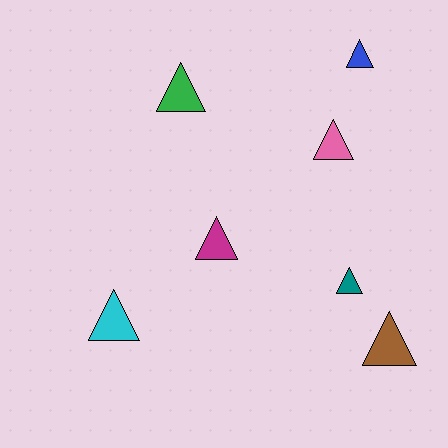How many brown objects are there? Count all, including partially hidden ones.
There is 1 brown object.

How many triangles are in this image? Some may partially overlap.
There are 7 triangles.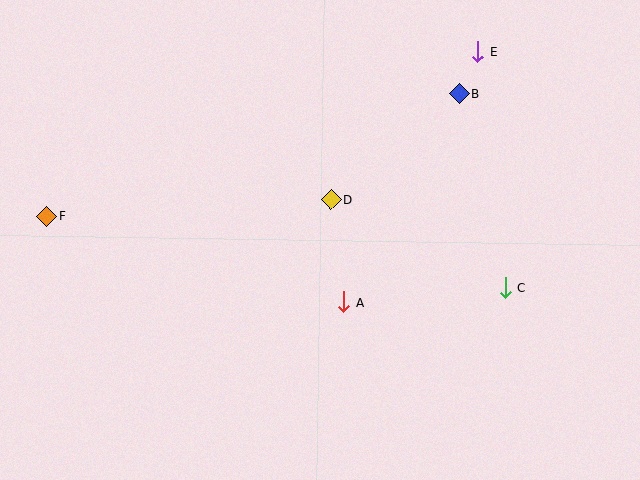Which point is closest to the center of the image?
Point D at (331, 200) is closest to the center.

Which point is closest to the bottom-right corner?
Point C is closest to the bottom-right corner.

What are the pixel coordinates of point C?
Point C is at (506, 288).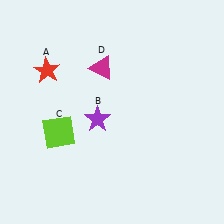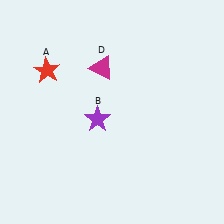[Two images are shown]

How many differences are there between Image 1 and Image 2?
There is 1 difference between the two images.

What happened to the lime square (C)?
The lime square (C) was removed in Image 2. It was in the bottom-left area of Image 1.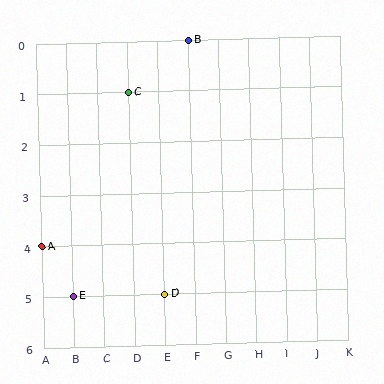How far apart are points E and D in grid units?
Points E and D are 3 columns apart.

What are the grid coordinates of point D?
Point D is at grid coordinates (E, 5).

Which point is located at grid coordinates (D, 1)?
Point C is at (D, 1).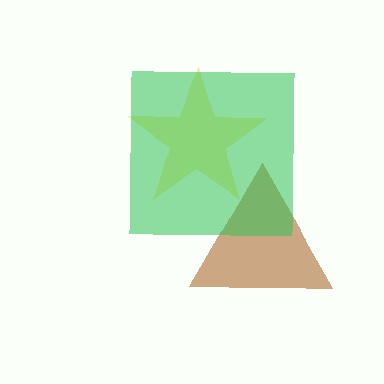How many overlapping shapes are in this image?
There are 3 overlapping shapes in the image.